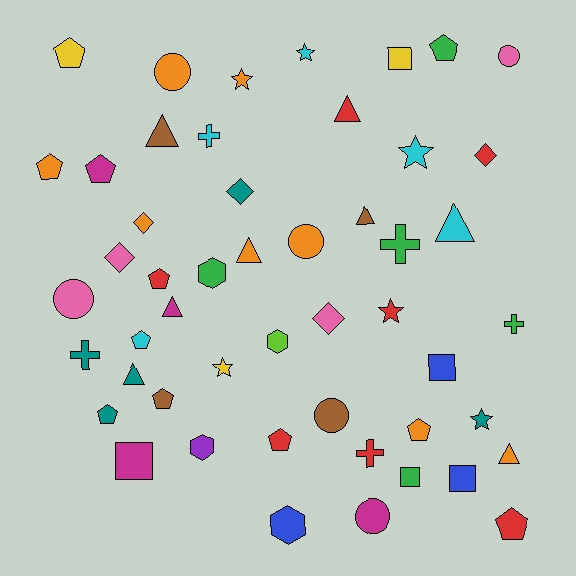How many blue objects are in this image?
There are 3 blue objects.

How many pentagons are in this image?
There are 11 pentagons.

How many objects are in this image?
There are 50 objects.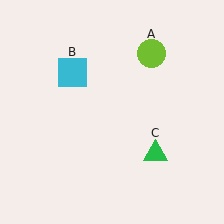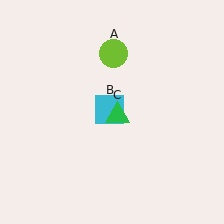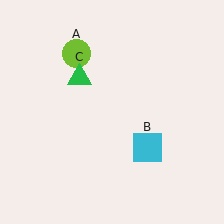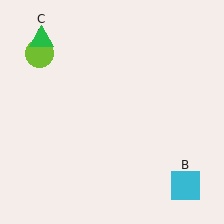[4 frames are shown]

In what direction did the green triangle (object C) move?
The green triangle (object C) moved up and to the left.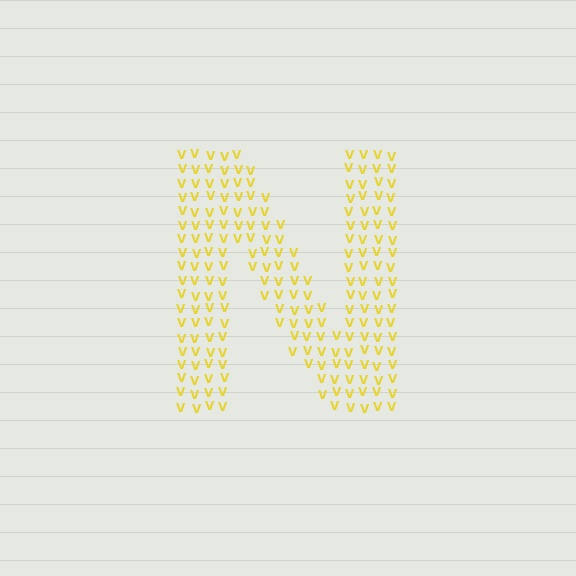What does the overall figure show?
The overall figure shows the letter N.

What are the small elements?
The small elements are letter V's.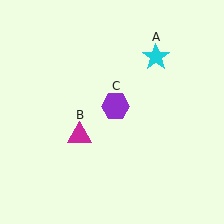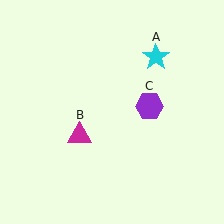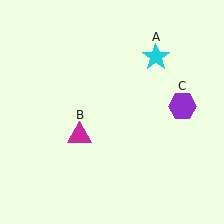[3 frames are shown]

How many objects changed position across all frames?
1 object changed position: purple hexagon (object C).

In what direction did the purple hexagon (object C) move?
The purple hexagon (object C) moved right.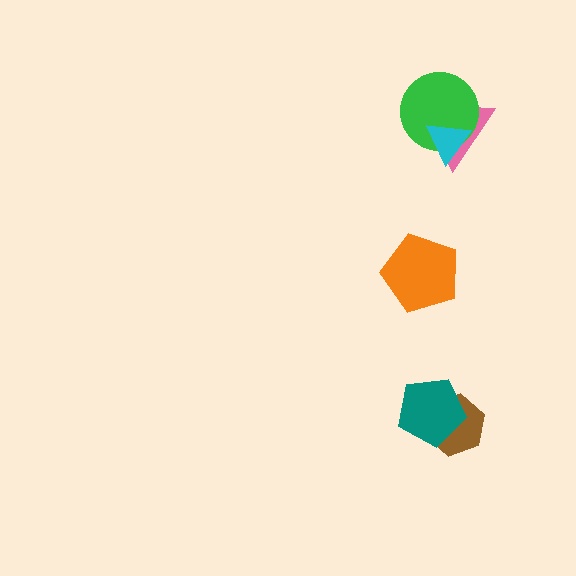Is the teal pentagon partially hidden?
No, no other shape covers it.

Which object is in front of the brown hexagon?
The teal pentagon is in front of the brown hexagon.